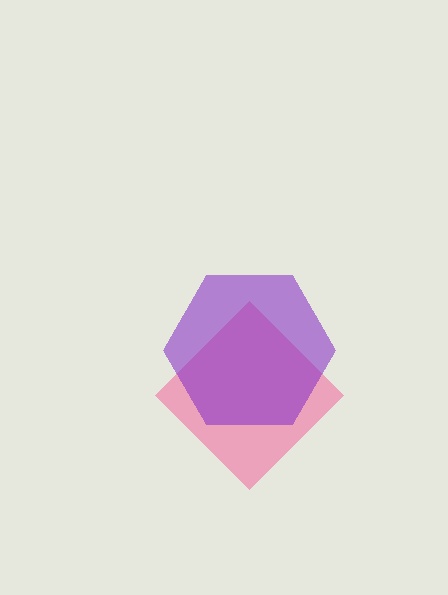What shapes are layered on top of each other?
The layered shapes are: a pink diamond, a purple hexagon.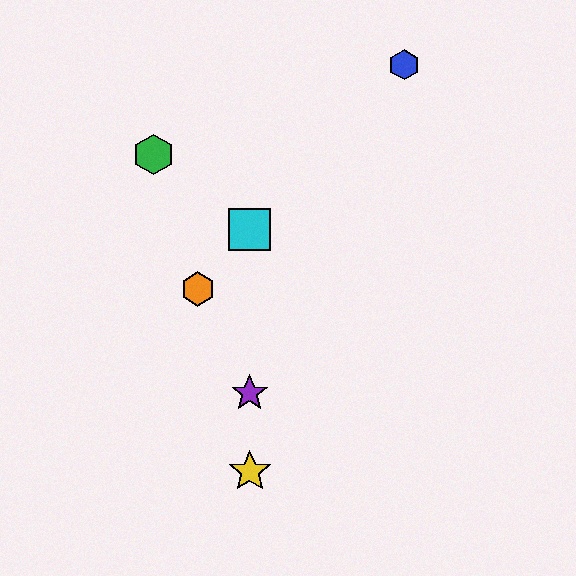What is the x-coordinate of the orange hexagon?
The orange hexagon is at x≈198.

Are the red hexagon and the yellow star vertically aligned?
Yes, both are at x≈250.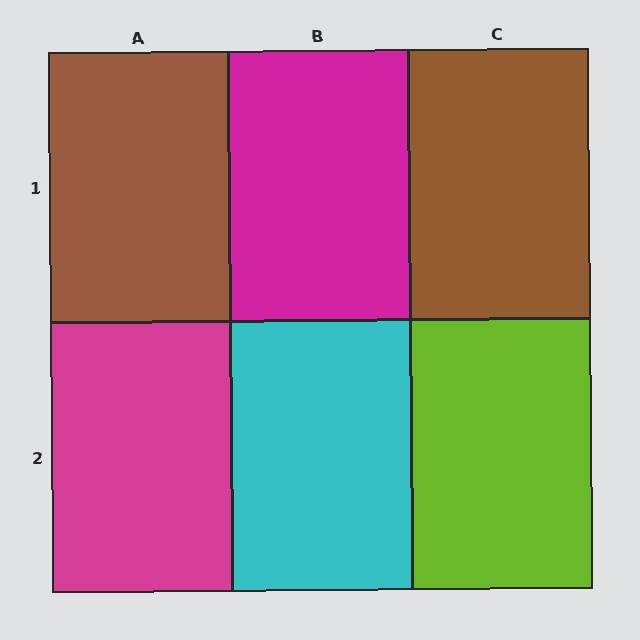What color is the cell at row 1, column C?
Brown.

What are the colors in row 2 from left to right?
Magenta, cyan, lime.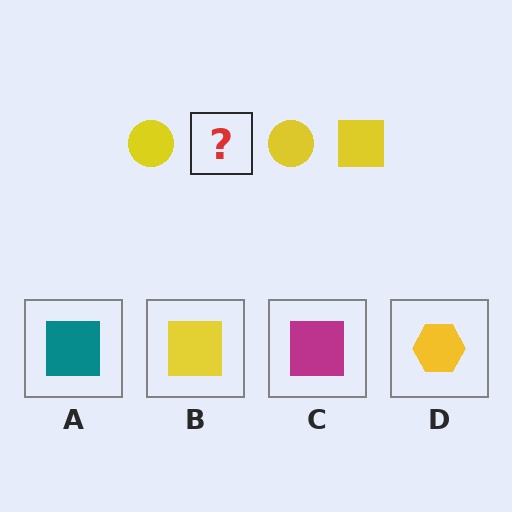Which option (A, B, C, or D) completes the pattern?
B.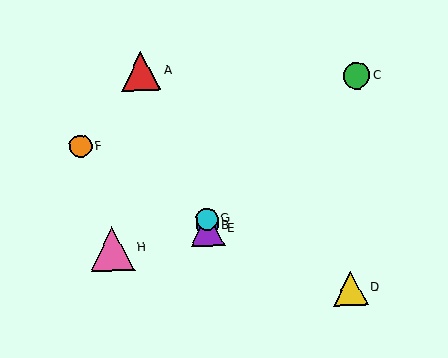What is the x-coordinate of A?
Object A is at x≈141.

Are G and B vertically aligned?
Yes, both are at x≈207.